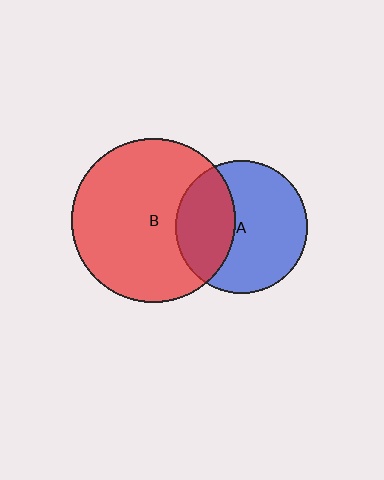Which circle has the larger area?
Circle B (red).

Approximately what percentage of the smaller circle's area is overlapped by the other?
Approximately 35%.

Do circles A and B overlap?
Yes.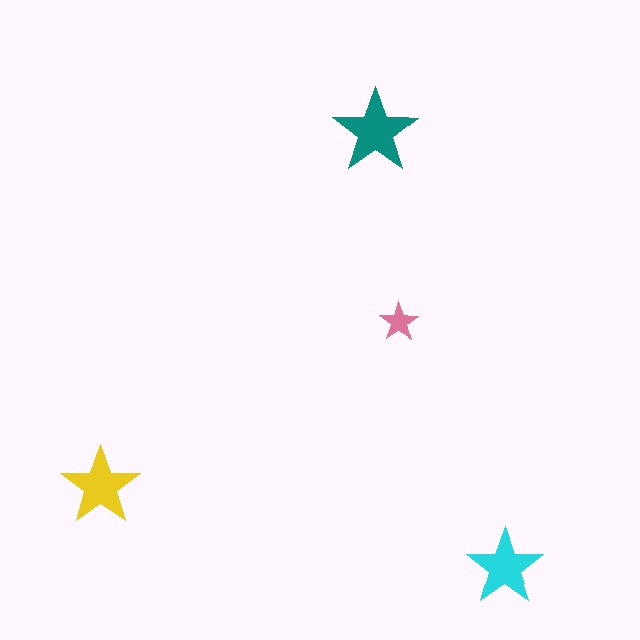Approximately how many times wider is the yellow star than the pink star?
About 2 times wider.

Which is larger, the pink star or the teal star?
The teal one.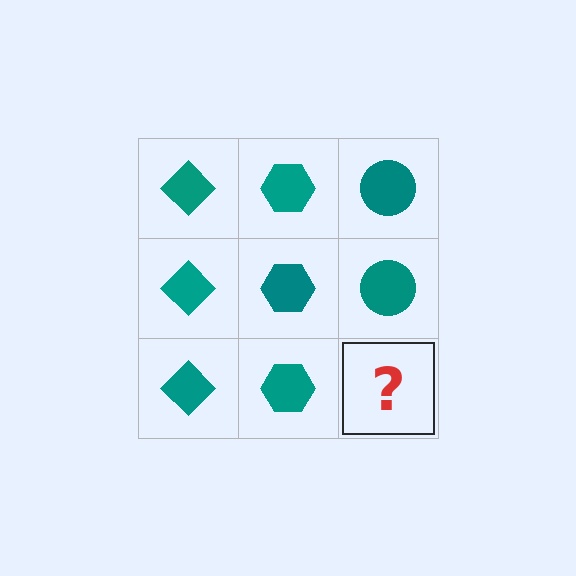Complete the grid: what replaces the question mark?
The question mark should be replaced with a teal circle.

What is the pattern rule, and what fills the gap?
The rule is that each column has a consistent shape. The gap should be filled with a teal circle.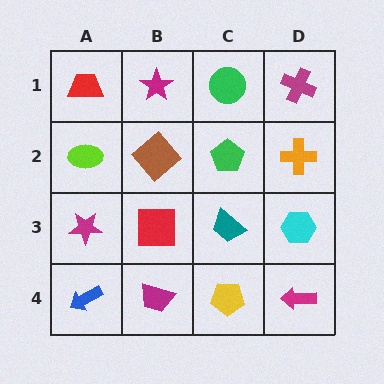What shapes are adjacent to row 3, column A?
A lime ellipse (row 2, column A), a blue arrow (row 4, column A), a red square (row 3, column B).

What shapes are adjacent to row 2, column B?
A magenta star (row 1, column B), a red square (row 3, column B), a lime ellipse (row 2, column A), a green pentagon (row 2, column C).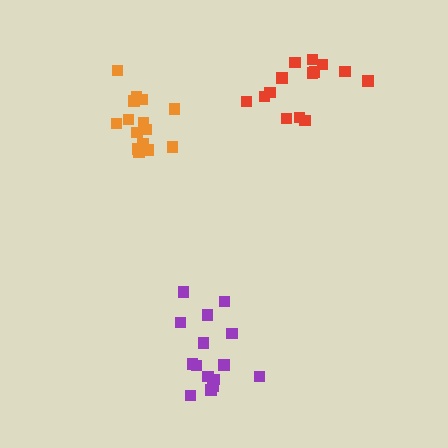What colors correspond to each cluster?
The clusters are colored: red, purple, orange.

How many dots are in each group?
Group 1: 14 dots, Group 2: 15 dots, Group 3: 15 dots (44 total).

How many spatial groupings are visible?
There are 3 spatial groupings.